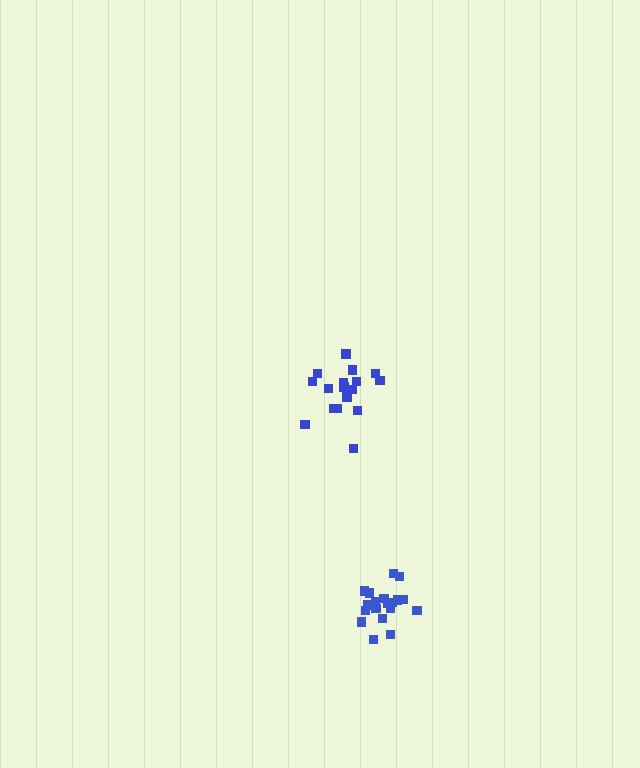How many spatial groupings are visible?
There are 2 spatial groupings.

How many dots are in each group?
Group 1: 18 dots, Group 2: 19 dots (37 total).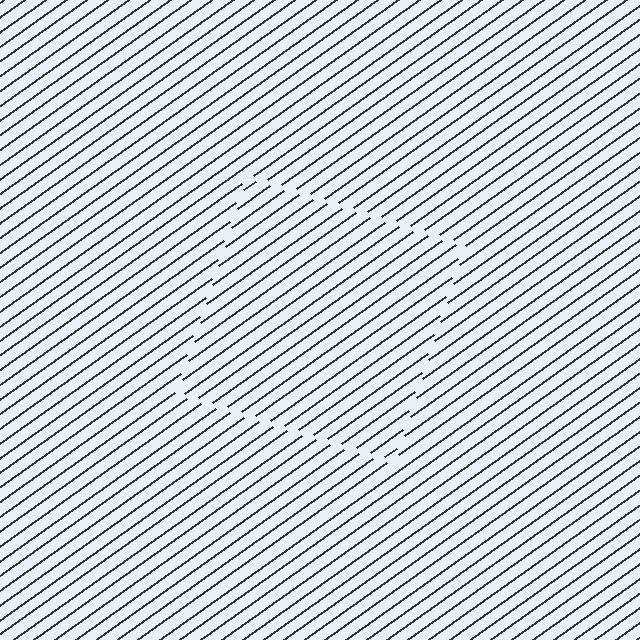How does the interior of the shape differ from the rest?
The interior of the shape contains the same grating, shifted by half a period — the contour is defined by the phase discontinuity where line-ends from the inner and outer gratings abut.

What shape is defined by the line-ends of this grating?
An illusory square. The interior of the shape contains the same grating, shifted by half a period — the contour is defined by the phase discontinuity where line-ends from the inner and outer gratings abut.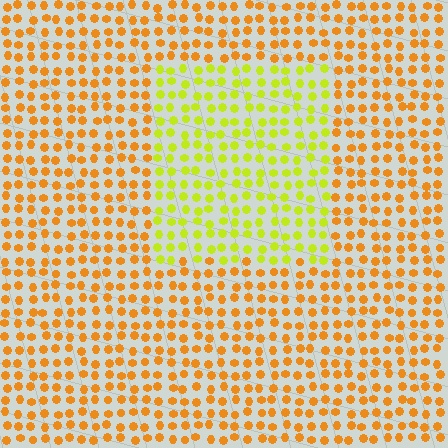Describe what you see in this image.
The image is filled with small orange elements in a uniform arrangement. A rectangle-shaped region is visible where the elements are tinted to a slightly different hue, forming a subtle color boundary.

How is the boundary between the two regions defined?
The boundary is defined purely by a slight shift in hue (about 41 degrees). Spacing, size, and orientation are identical on both sides.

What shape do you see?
I see a rectangle.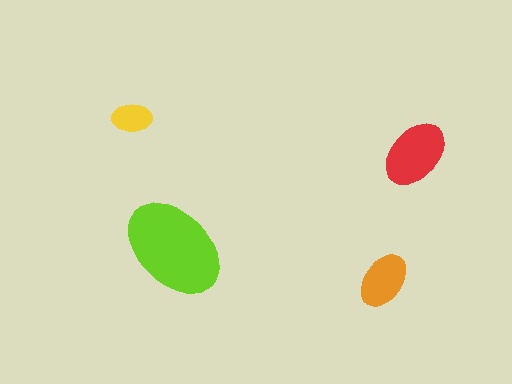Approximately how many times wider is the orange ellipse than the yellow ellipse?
About 1.5 times wider.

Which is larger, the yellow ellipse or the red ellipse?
The red one.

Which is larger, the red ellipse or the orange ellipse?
The red one.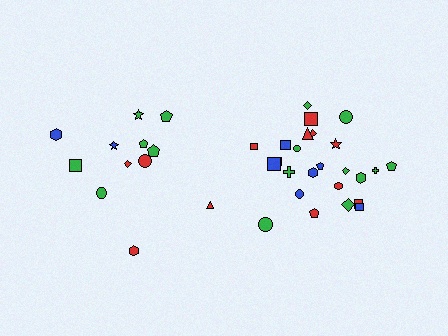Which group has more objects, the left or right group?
The right group.